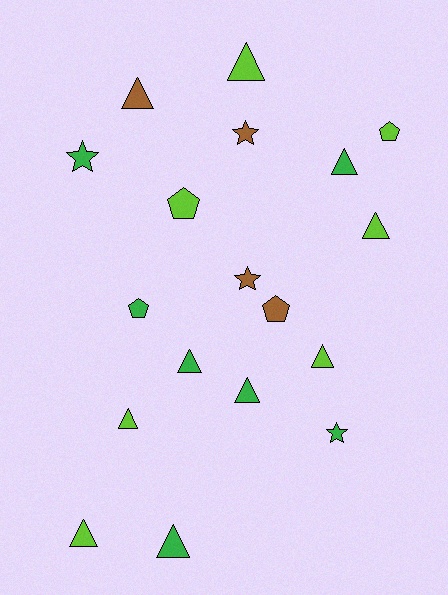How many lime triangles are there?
There are 5 lime triangles.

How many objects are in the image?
There are 18 objects.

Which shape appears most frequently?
Triangle, with 10 objects.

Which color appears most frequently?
Green, with 7 objects.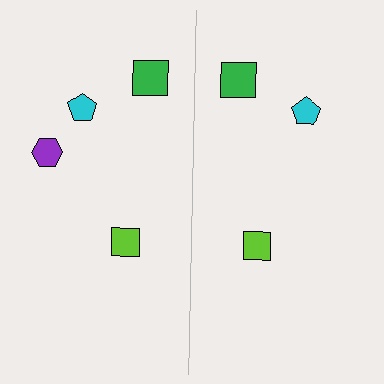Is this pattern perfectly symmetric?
No, the pattern is not perfectly symmetric. A purple hexagon is missing from the right side.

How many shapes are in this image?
There are 7 shapes in this image.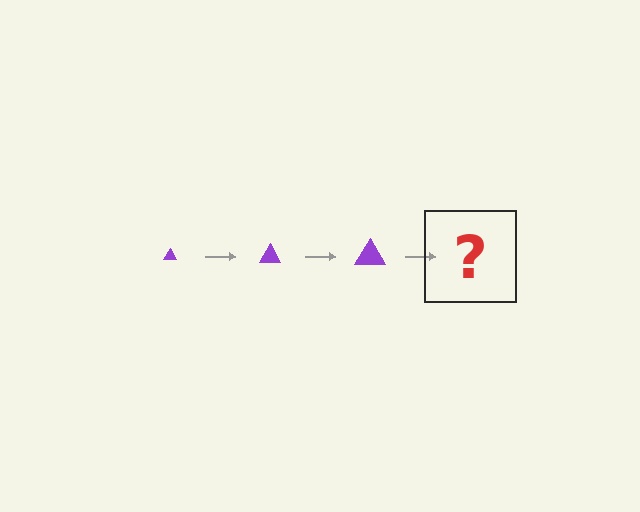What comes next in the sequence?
The next element should be a purple triangle, larger than the previous one.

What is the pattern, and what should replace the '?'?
The pattern is that the triangle gets progressively larger each step. The '?' should be a purple triangle, larger than the previous one.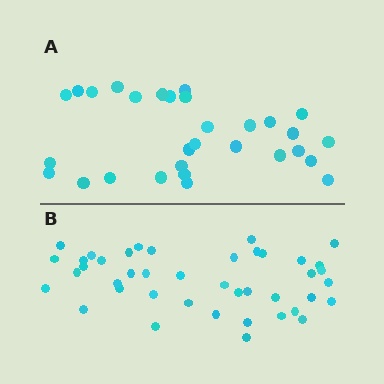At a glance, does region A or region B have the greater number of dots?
Region B (the bottom region) has more dots.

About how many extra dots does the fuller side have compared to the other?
Region B has roughly 12 or so more dots than region A.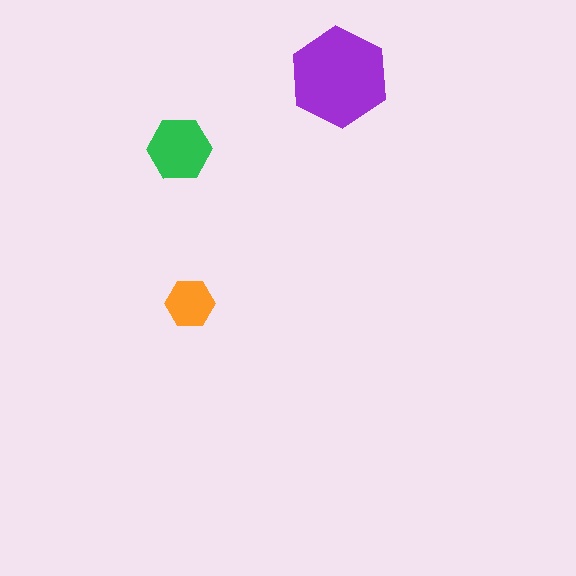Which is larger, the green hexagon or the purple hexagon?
The purple one.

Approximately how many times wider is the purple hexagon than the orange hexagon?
About 2 times wider.